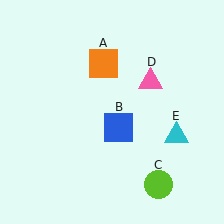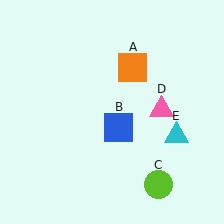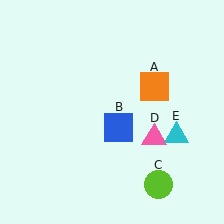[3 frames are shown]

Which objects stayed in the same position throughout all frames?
Blue square (object B) and lime circle (object C) and cyan triangle (object E) remained stationary.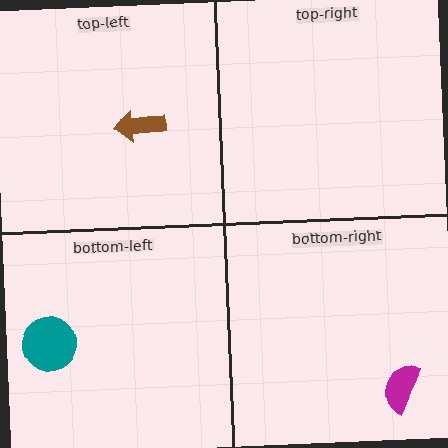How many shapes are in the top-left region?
1.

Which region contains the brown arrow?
The top-left region.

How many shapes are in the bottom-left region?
1.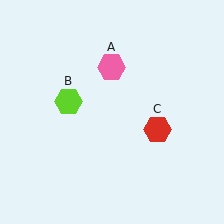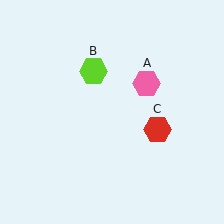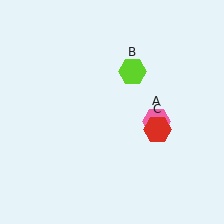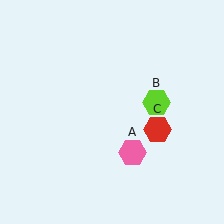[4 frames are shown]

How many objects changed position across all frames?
2 objects changed position: pink hexagon (object A), lime hexagon (object B).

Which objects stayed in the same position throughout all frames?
Red hexagon (object C) remained stationary.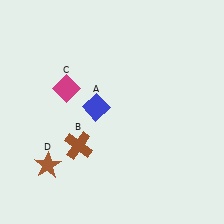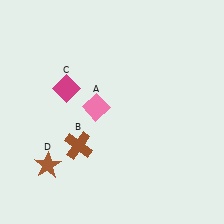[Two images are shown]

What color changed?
The diamond (A) changed from blue in Image 1 to pink in Image 2.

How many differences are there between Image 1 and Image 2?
There is 1 difference between the two images.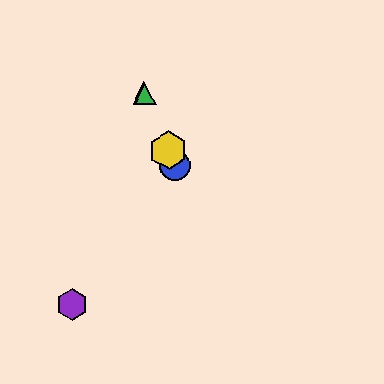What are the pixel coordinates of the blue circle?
The blue circle is at (175, 165).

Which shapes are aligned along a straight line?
The red triangle, the blue circle, the green triangle, the yellow hexagon are aligned along a straight line.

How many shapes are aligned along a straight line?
4 shapes (the red triangle, the blue circle, the green triangle, the yellow hexagon) are aligned along a straight line.